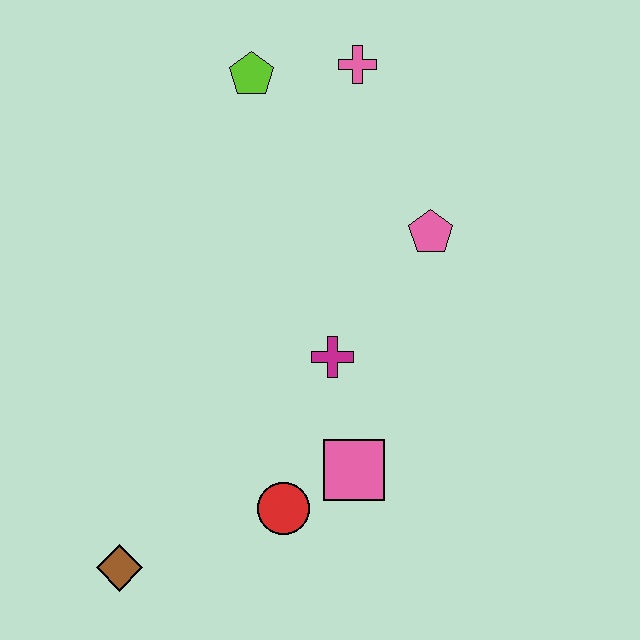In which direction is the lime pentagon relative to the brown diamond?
The lime pentagon is above the brown diamond.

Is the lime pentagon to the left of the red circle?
Yes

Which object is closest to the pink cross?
The lime pentagon is closest to the pink cross.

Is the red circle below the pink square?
Yes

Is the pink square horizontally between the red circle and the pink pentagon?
Yes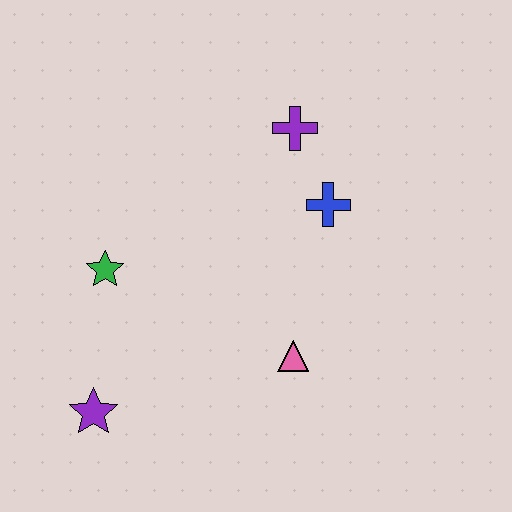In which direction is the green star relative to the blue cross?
The green star is to the left of the blue cross.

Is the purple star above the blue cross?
No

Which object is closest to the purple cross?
The blue cross is closest to the purple cross.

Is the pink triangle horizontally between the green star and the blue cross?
Yes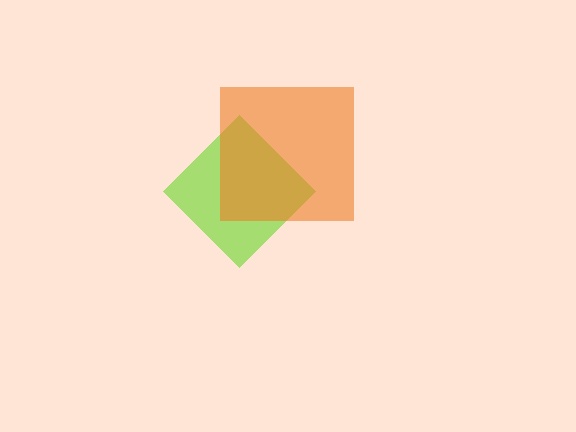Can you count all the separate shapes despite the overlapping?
Yes, there are 2 separate shapes.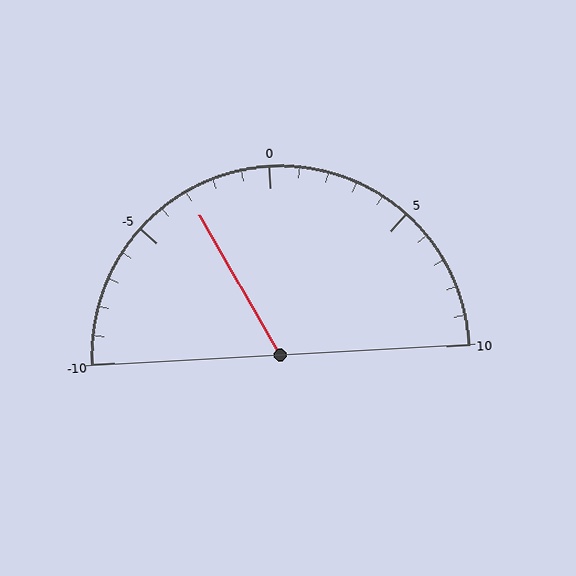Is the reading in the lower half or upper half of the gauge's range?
The reading is in the lower half of the range (-10 to 10).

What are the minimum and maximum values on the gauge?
The gauge ranges from -10 to 10.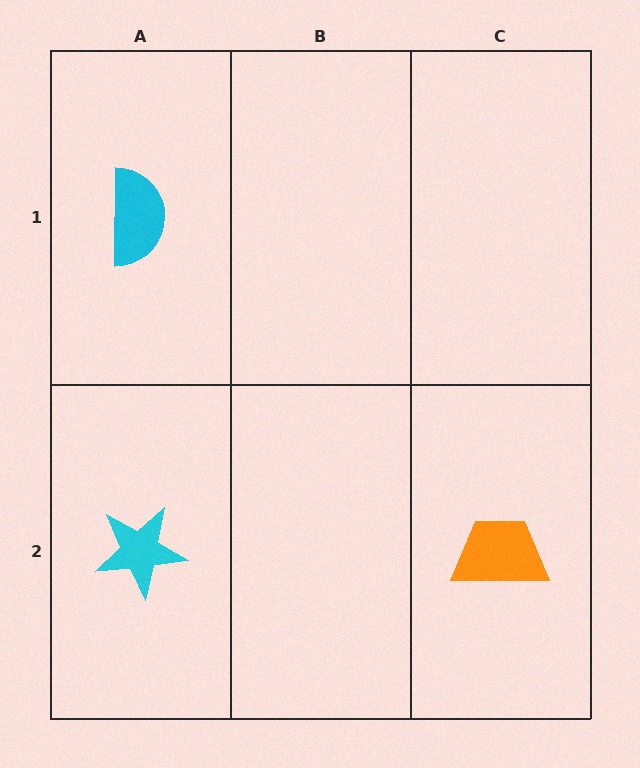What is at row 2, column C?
An orange trapezoid.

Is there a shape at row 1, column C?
No, that cell is empty.